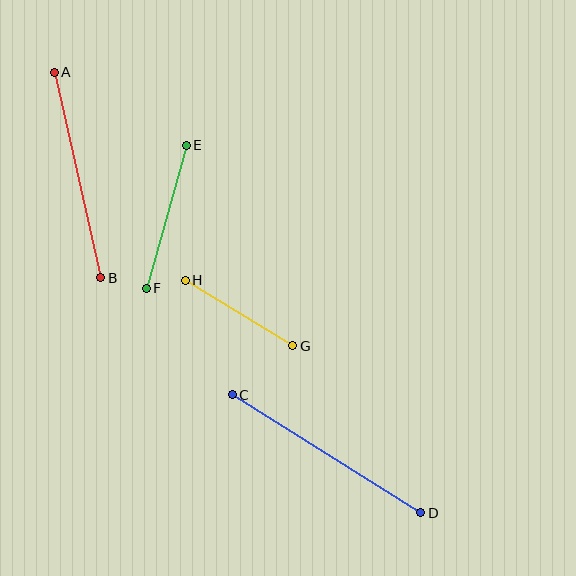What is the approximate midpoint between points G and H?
The midpoint is at approximately (239, 313) pixels.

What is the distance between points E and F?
The distance is approximately 149 pixels.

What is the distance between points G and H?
The distance is approximately 126 pixels.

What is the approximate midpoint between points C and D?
The midpoint is at approximately (326, 454) pixels.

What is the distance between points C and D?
The distance is approximately 222 pixels.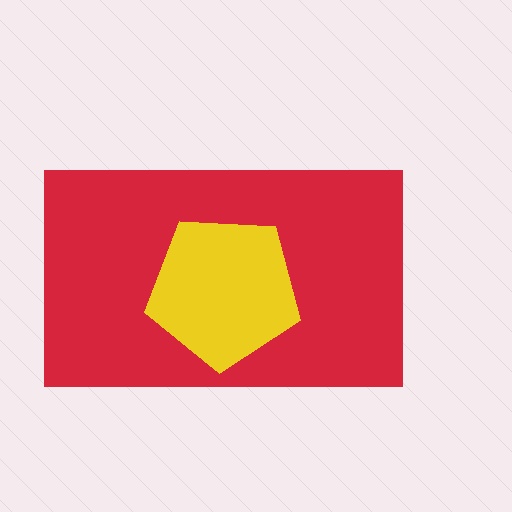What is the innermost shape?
The yellow pentagon.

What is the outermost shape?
The red rectangle.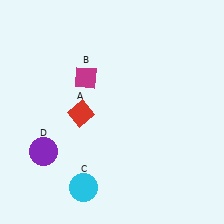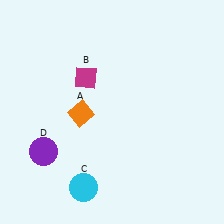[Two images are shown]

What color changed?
The diamond (A) changed from red in Image 1 to orange in Image 2.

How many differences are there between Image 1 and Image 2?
There is 1 difference between the two images.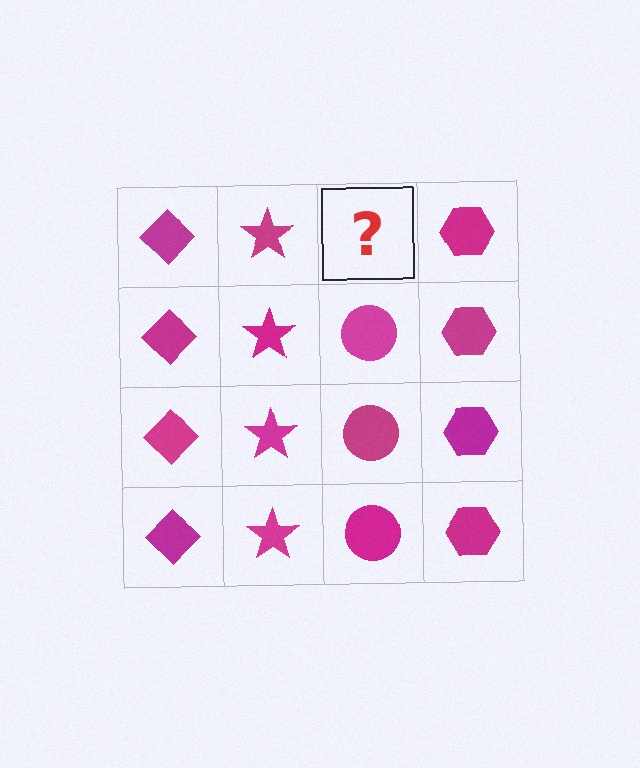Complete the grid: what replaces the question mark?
The question mark should be replaced with a magenta circle.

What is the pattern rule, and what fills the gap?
The rule is that each column has a consistent shape. The gap should be filled with a magenta circle.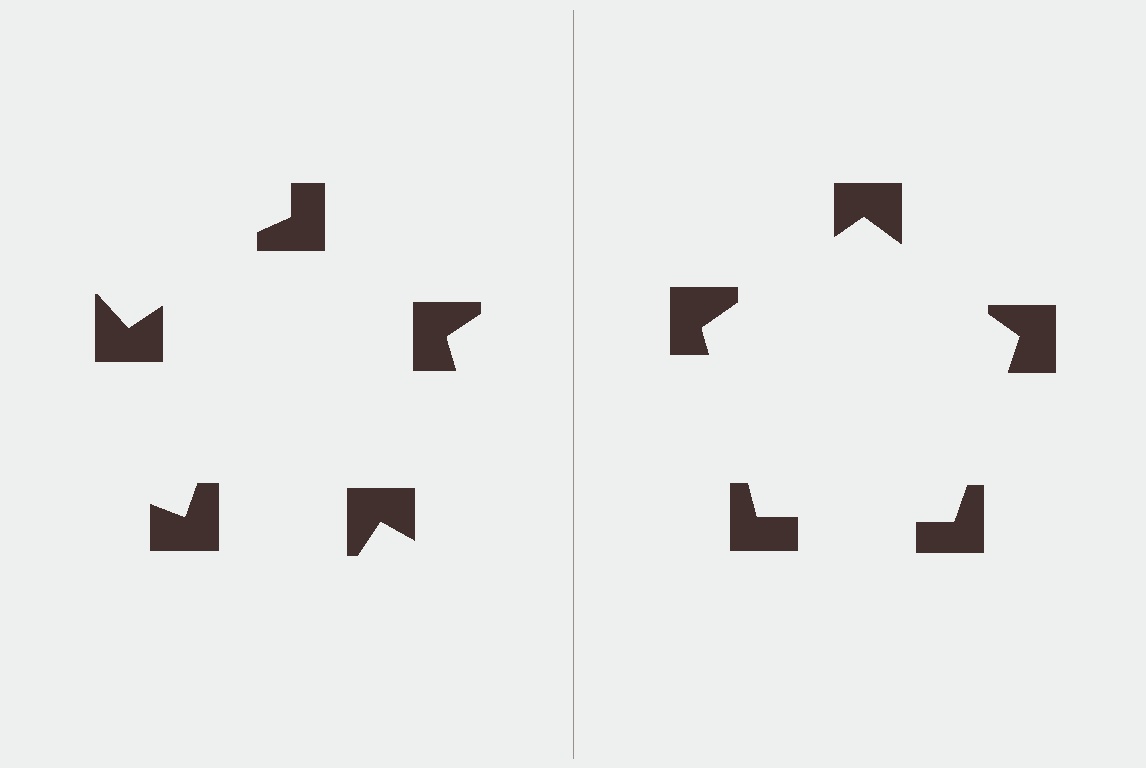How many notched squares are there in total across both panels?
10 — 5 on each side.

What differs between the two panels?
The notched squares are positioned identically on both sides; only the wedge orientations differ. On the right they align to a pentagon; on the left they are misaligned.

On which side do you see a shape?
An illusory pentagon appears on the right side. On the left side the wedge cuts are rotated, so no coherent shape forms.